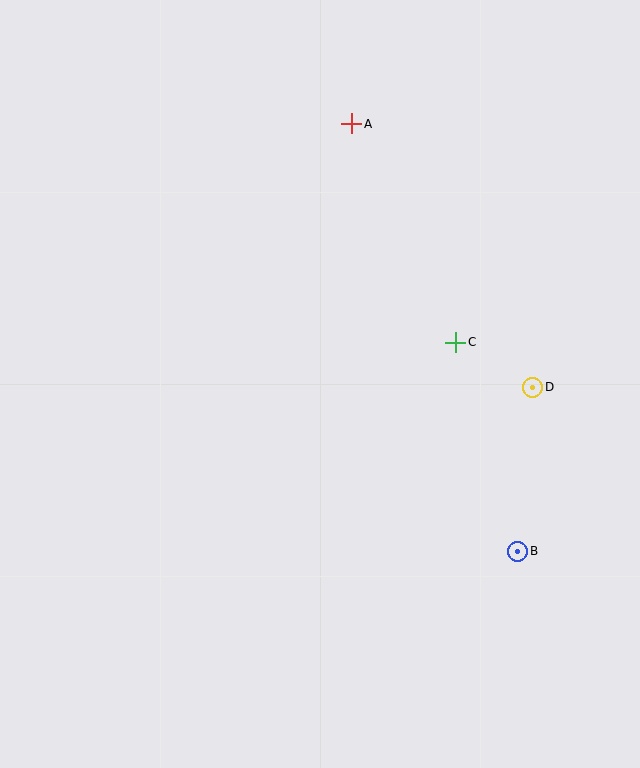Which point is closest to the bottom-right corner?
Point B is closest to the bottom-right corner.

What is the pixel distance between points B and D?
The distance between B and D is 165 pixels.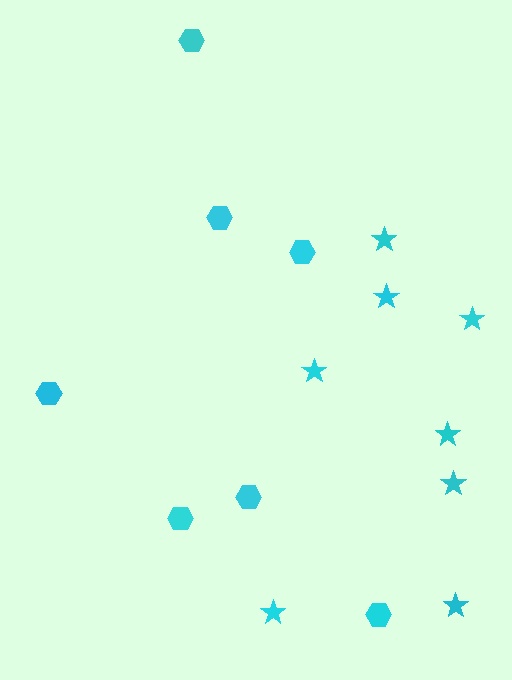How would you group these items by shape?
There are 2 groups: one group of stars (8) and one group of hexagons (7).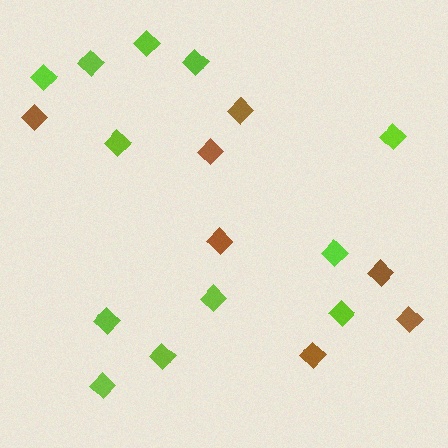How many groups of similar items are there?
There are 2 groups: one group of brown diamonds (7) and one group of lime diamonds (12).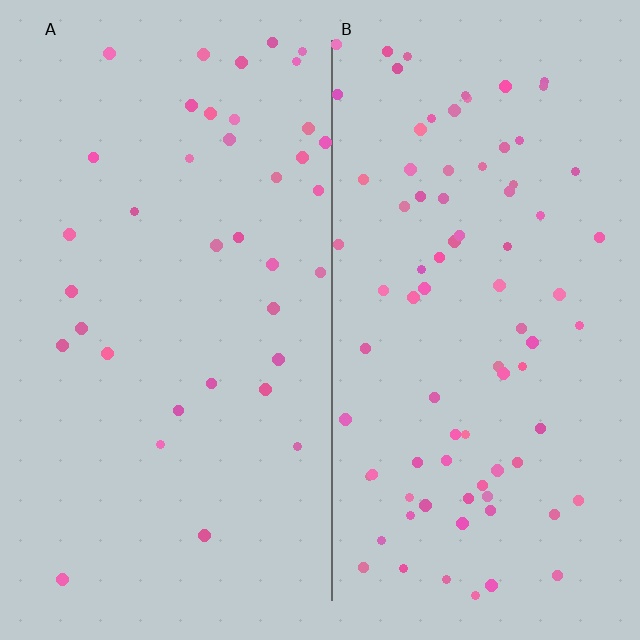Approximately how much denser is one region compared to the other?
Approximately 2.2× — region B over region A.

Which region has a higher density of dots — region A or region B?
B (the right).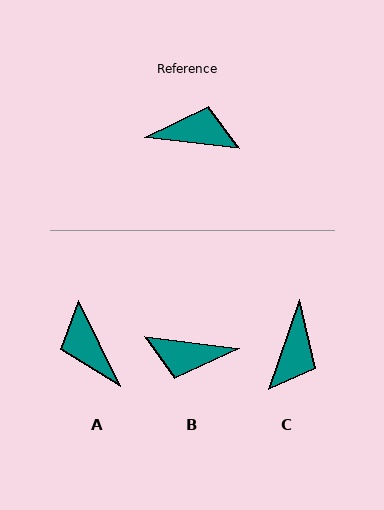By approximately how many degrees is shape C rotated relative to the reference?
Approximately 103 degrees clockwise.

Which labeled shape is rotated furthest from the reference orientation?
B, about 179 degrees away.